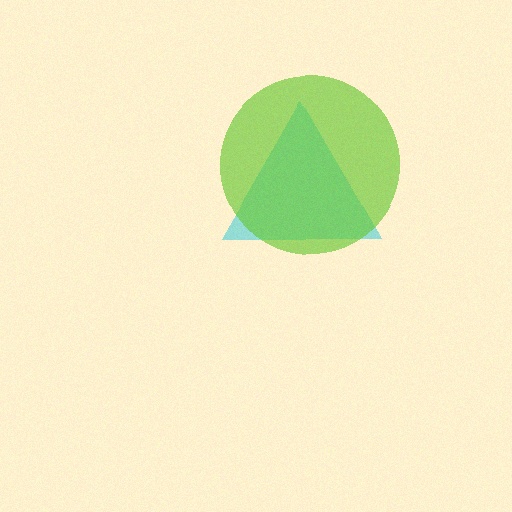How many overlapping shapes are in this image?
There are 2 overlapping shapes in the image.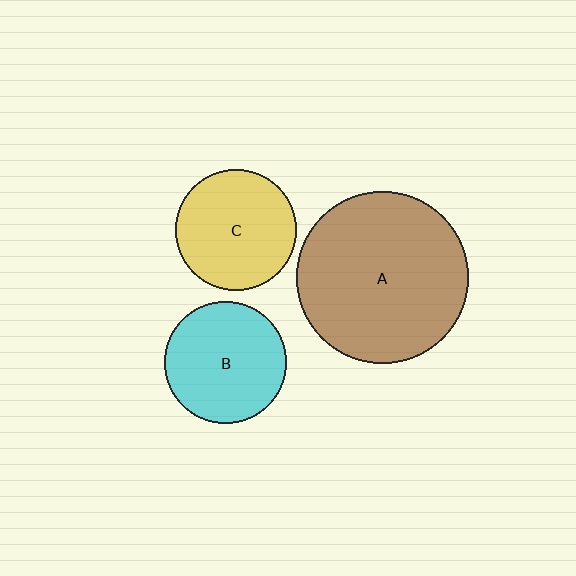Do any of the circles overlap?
No, none of the circles overlap.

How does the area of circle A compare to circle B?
Approximately 2.0 times.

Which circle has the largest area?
Circle A (brown).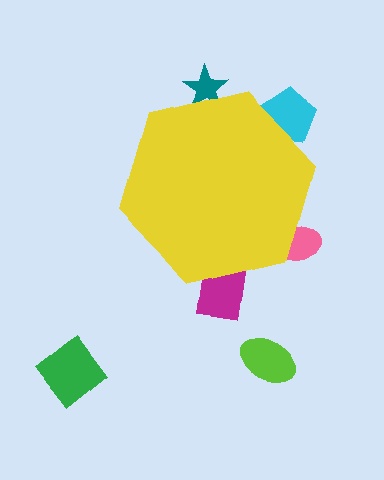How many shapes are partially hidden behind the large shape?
4 shapes are partially hidden.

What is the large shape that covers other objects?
A yellow hexagon.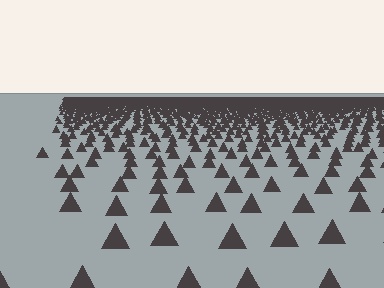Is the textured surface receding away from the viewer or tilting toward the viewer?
The surface is receding away from the viewer. Texture elements get smaller and denser toward the top.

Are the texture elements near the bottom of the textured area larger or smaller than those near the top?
Larger. Near the bottom, elements are closer to the viewer and appear at a bigger on-screen size.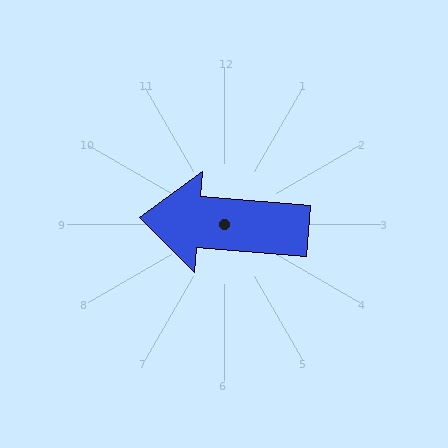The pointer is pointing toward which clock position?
Roughly 9 o'clock.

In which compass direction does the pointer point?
West.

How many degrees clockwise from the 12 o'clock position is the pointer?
Approximately 275 degrees.